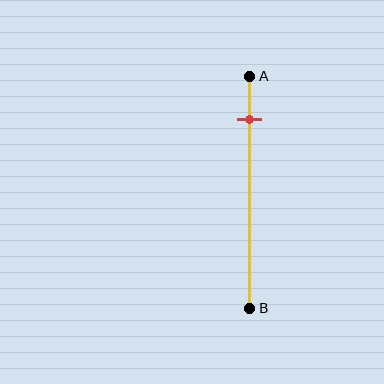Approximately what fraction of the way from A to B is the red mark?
The red mark is approximately 20% of the way from A to B.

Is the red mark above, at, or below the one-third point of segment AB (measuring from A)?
The red mark is above the one-third point of segment AB.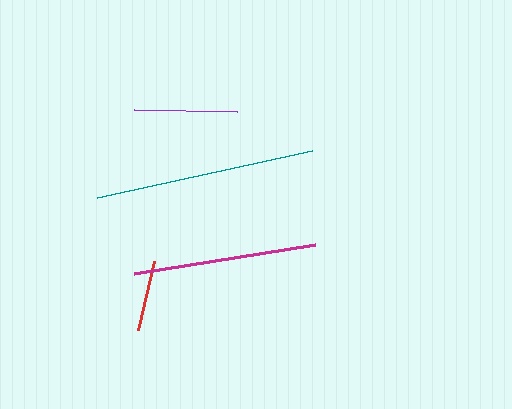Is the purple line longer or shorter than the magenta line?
The magenta line is longer than the purple line.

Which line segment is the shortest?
The red line is the shortest at approximately 71 pixels.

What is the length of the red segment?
The red segment is approximately 71 pixels long.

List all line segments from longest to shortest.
From longest to shortest: teal, magenta, purple, red.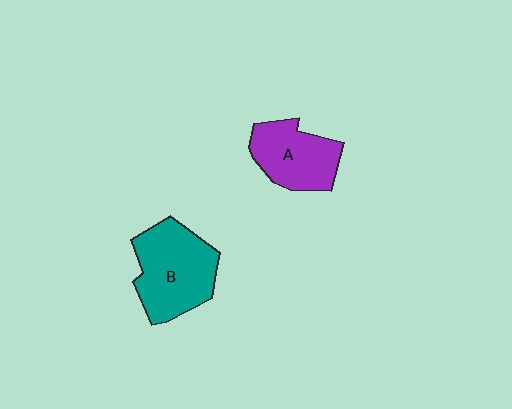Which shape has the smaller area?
Shape A (purple).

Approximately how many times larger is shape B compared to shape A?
Approximately 1.3 times.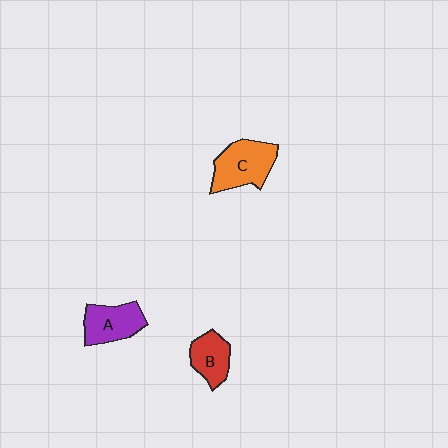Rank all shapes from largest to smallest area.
From largest to smallest: C (orange), A (purple), B (red).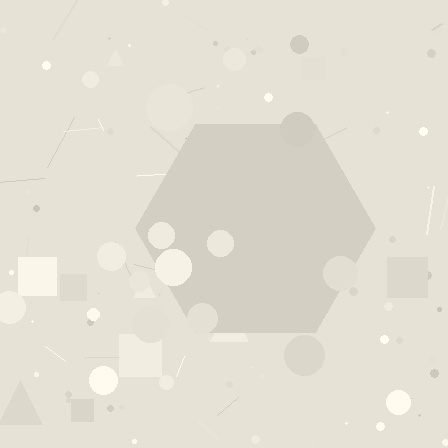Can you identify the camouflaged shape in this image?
The camouflaged shape is a hexagon.